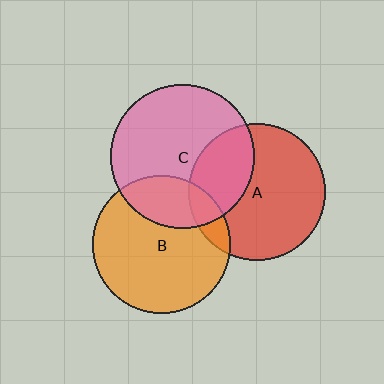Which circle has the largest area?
Circle C (pink).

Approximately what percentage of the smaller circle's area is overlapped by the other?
Approximately 25%.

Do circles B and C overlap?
Yes.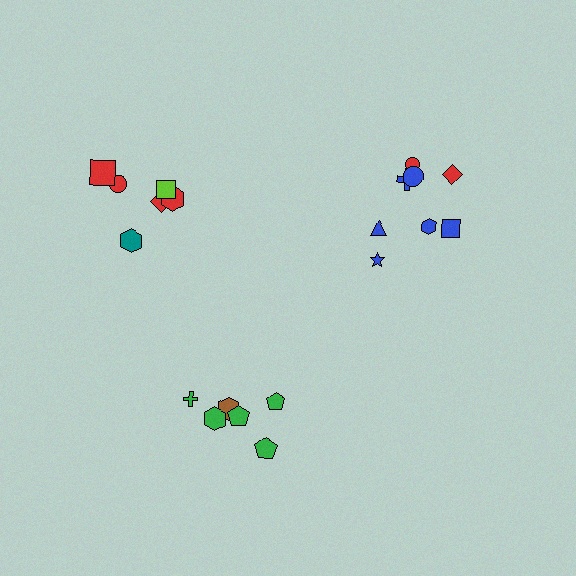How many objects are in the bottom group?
There are 6 objects.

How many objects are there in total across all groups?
There are 20 objects.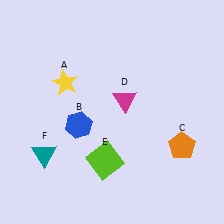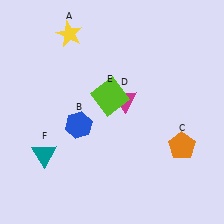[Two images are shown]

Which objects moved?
The objects that moved are: the yellow star (A), the lime square (E).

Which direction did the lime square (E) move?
The lime square (E) moved up.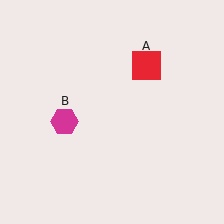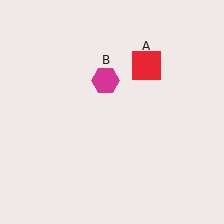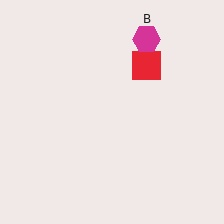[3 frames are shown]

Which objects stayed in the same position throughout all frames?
Red square (object A) remained stationary.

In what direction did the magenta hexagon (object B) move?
The magenta hexagon (object B) moved up and to the right.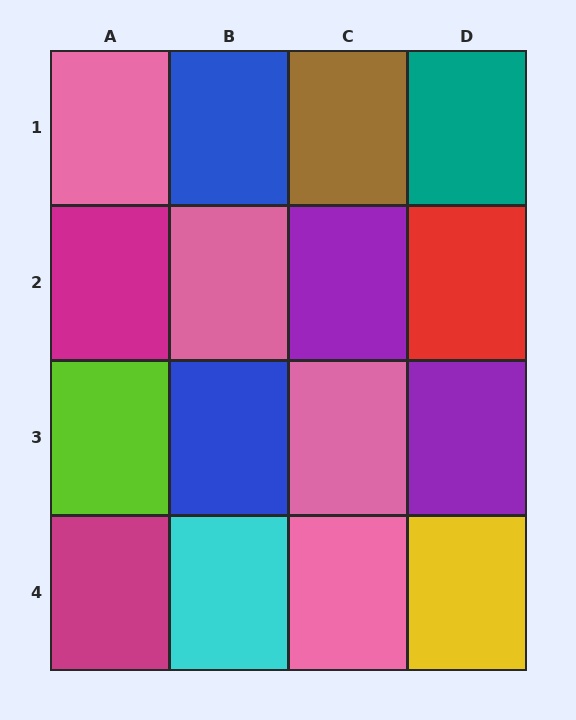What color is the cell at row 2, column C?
Purple.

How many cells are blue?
2 cells are blue.